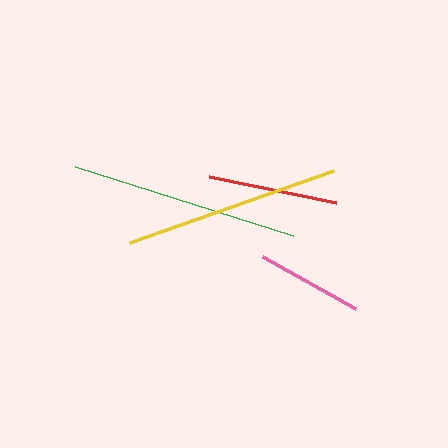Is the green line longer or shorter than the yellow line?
The green line is longer than the yellow line.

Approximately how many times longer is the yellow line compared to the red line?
The yellow line is approximately 1.7 times the length of the red line.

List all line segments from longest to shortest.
From longest to shortest: green, yellow, red, pink.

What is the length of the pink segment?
The pink segment is approximately 107 pixels long.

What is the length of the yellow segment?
The yellow segment is approximately 216 pixels long.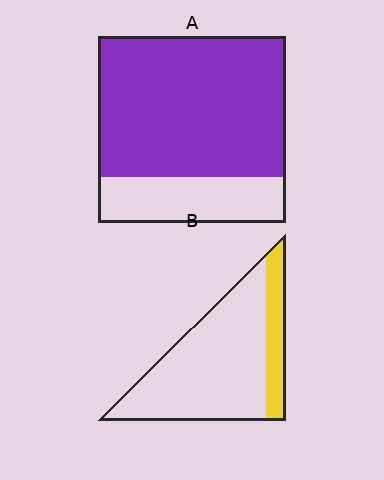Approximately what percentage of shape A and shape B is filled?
A is approximately 75% and B is approximately 20%.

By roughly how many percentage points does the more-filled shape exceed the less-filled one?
By roughly 55 percentage points (A over B).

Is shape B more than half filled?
No.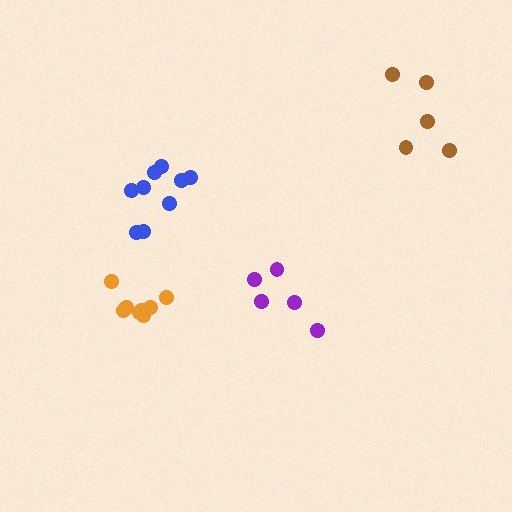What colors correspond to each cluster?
The clusters are colored: purple, orange, blue, brown.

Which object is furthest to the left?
The orange cluster is leftmost.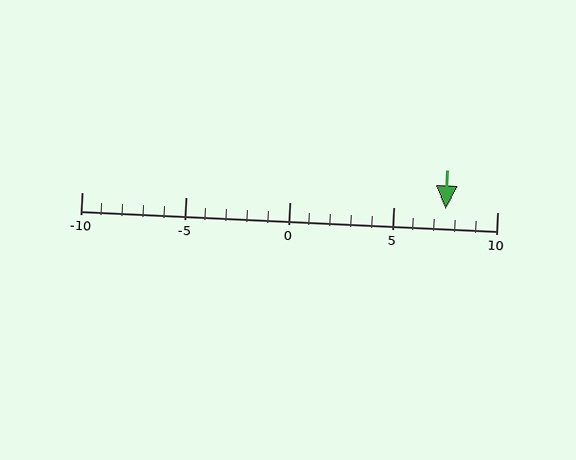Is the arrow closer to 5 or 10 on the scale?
The arrow is closer to 10.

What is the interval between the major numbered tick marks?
The major tick marks are spaced 5 units apart.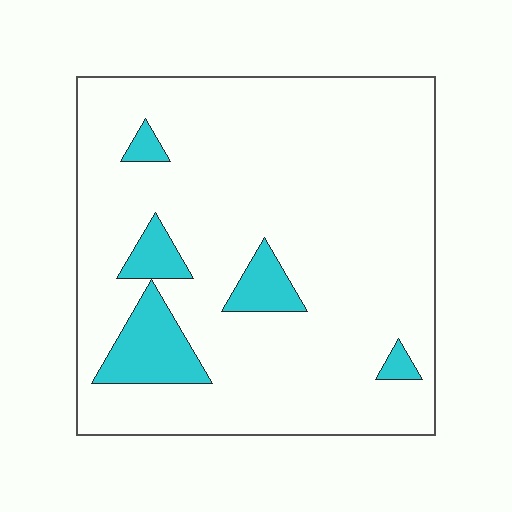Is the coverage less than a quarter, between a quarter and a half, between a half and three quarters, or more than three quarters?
Less than a quarter.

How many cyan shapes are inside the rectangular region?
5.